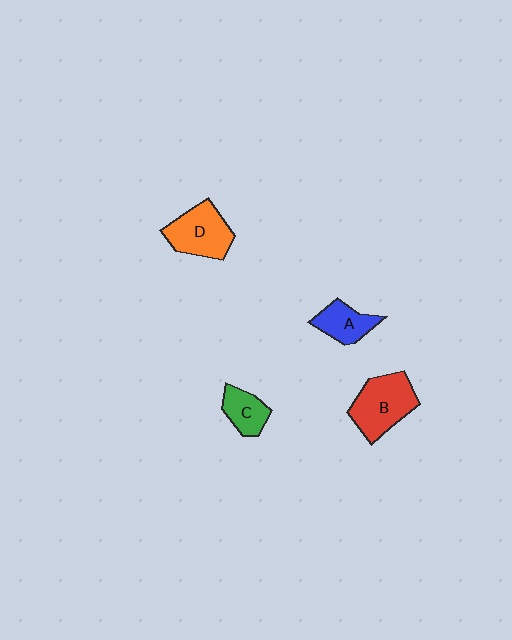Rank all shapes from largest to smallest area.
From largest to smallest: B (red), D (orange), A (blue), C (green).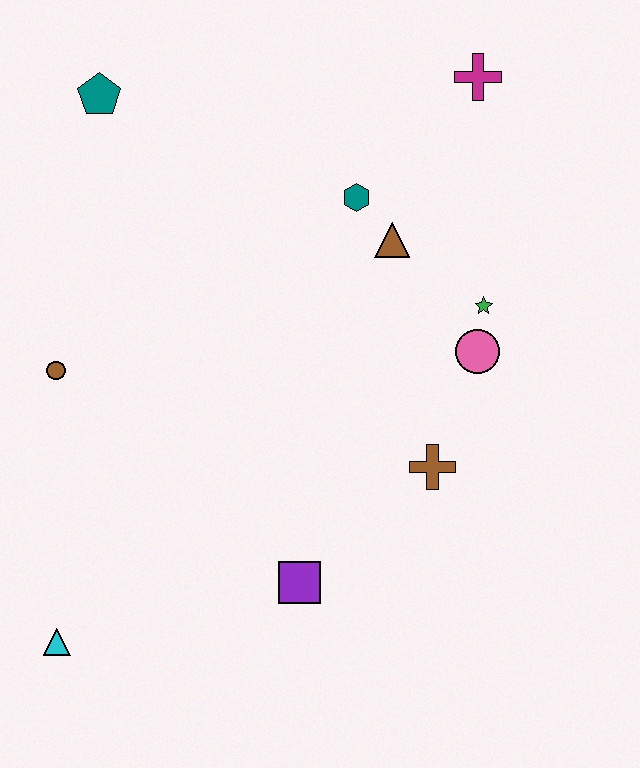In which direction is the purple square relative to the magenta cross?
The purple square is below the magenta cross.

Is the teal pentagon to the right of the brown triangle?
No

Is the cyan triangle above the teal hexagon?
No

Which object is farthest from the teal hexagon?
The cyan triangle is farthest from the teal hexagon.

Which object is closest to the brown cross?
The pink circle is closest to the brown cross.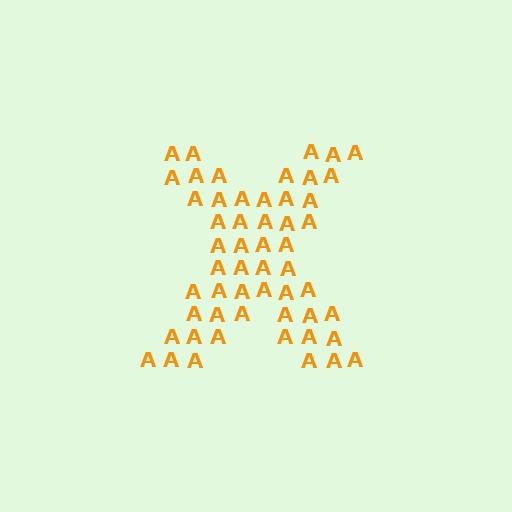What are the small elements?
The small elements are letter A's.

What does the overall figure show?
The overall figure shows the letter X.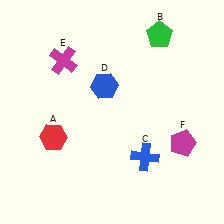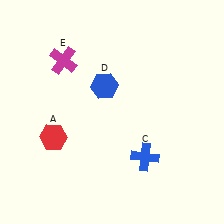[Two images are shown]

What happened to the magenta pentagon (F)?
The magenta pentagon (F) was removed in Image 2. It was in the bottom-right area of Image 1.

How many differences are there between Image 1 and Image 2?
There are 2 differences between the two images.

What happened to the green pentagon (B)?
The green pentagon (B) was removed in Image 2. It was in the top-right area of Image 1.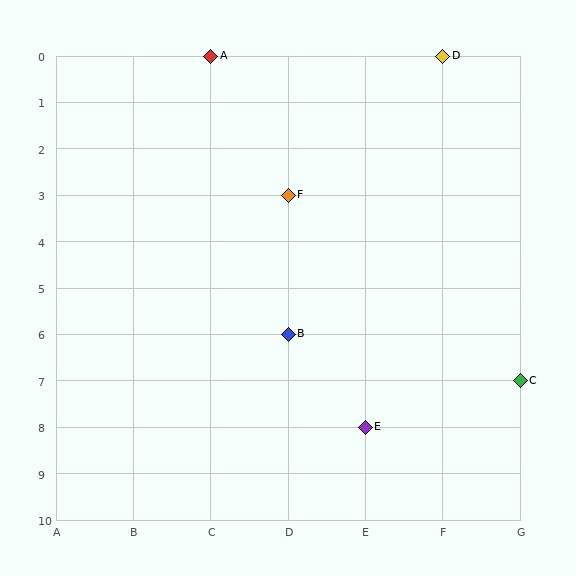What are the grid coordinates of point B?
Point B is at grid coordinates (D, 6).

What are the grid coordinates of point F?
Point F is at grid coordinates (D, 3).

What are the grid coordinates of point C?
Point C is at grid coordinates (G, 7).